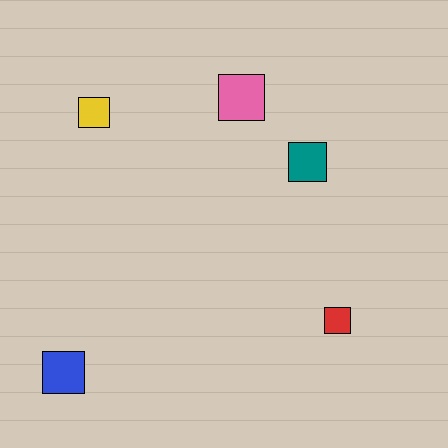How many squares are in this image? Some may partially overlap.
There are 5 squares.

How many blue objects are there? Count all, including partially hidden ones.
There is 1 blue object.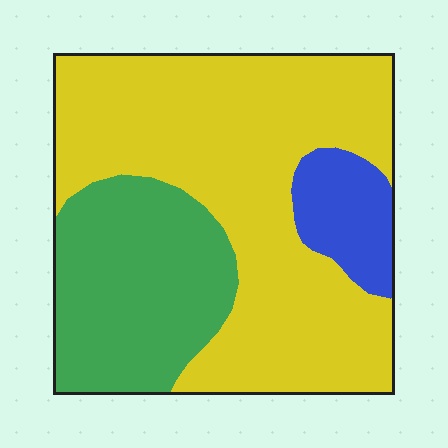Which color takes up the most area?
Yellow, at roughly 60%.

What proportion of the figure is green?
Green takes up about one quarter (1/4) of the figure.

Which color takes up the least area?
Blue, at roughly 10%.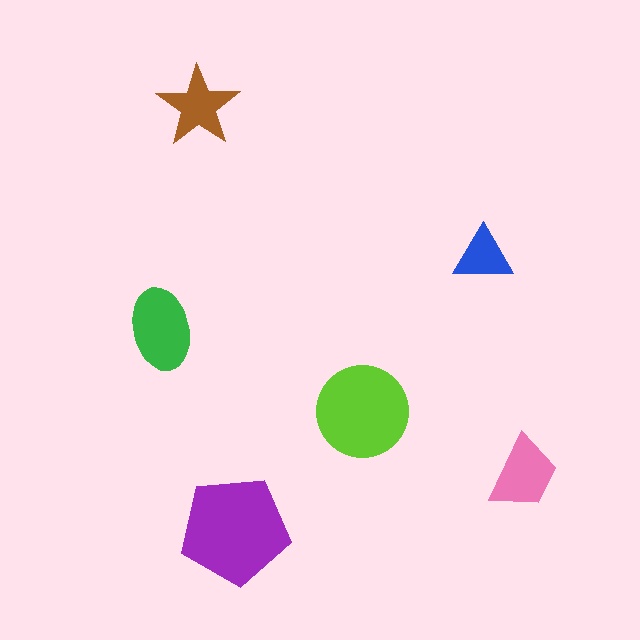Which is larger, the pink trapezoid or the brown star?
The pink trapezoid.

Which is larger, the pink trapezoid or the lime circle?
The lime circle.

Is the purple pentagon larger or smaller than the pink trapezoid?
Larger.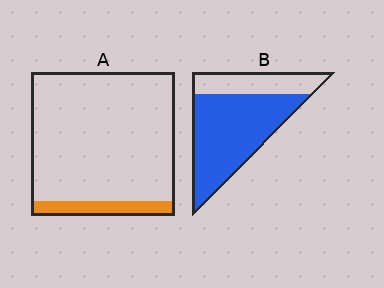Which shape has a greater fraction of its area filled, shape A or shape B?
Shape B.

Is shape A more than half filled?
No.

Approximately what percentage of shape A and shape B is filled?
A is approximately 10% and B is approximately 70%.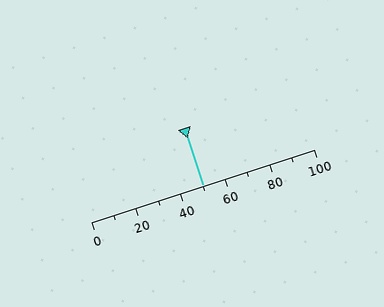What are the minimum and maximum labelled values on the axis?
The axis runs from 0 to 100.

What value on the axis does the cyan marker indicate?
The marker indicates approximately 50.